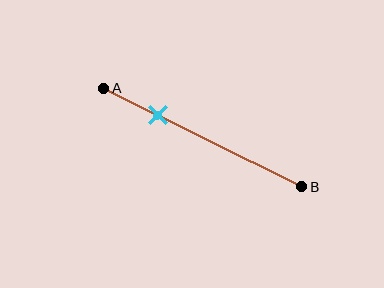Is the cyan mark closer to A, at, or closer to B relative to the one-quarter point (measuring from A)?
The cyan mark is approximately at the one-quarter point of segment AB.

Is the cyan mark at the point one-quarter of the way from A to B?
Yes, the mark is approximately at the one-quarter point.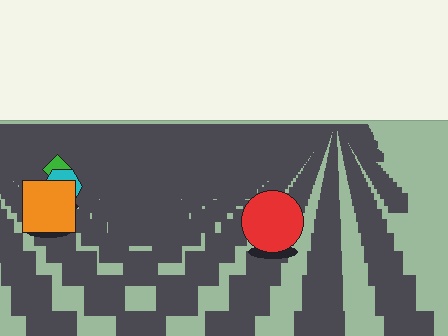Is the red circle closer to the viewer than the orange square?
Yes. The red circle is closer — you can tell from the texture gradient: the ground texture is coarser near it.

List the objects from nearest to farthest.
From nearest to farthest: the red circle, the orange square, the cyan hexagon, the green diamond.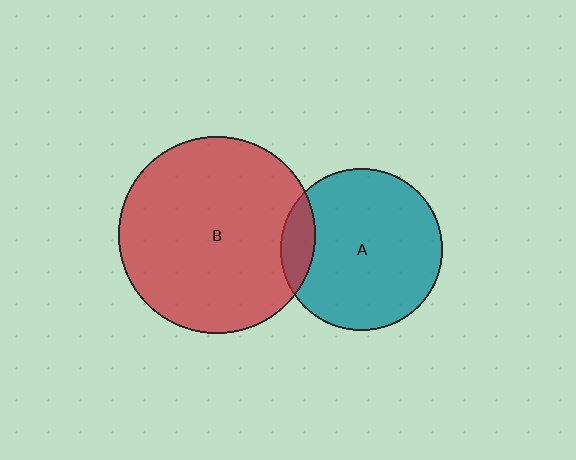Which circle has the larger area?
Circle B (red).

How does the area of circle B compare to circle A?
Approximately 1.5 times.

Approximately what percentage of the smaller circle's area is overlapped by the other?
Approximately 10%.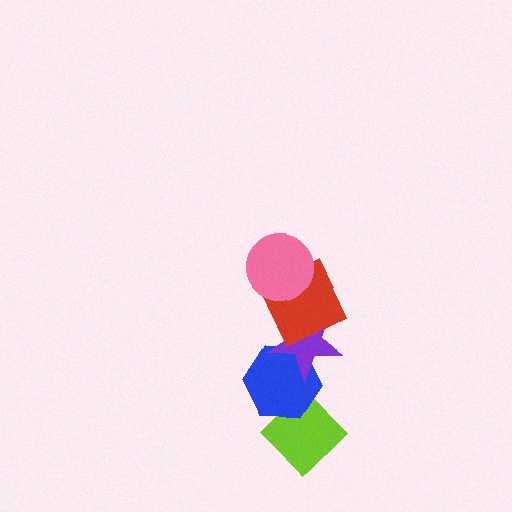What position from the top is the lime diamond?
The lime diamond is 5th from the top.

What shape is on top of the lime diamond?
The blue hexagon is on top of the lime diamond.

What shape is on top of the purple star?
The red square is on top of the purple star.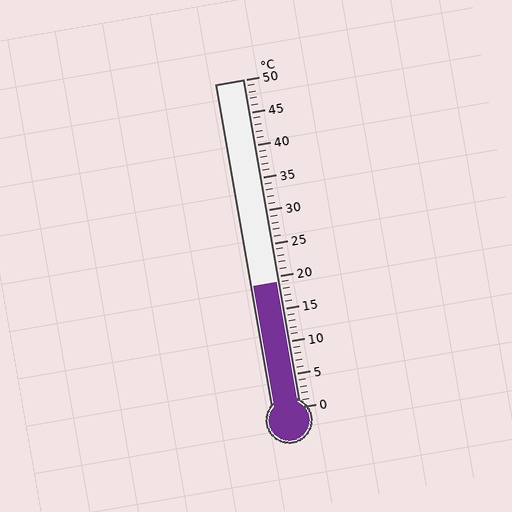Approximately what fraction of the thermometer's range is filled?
The thermometer is filled to approximately 40% of its range.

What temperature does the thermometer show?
The thermometer shows approximately 19°C.